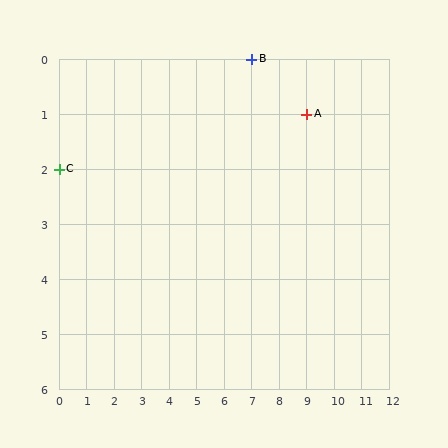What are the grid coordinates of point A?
Point A is at grid coordinates (9, 1).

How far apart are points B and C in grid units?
Points B and C are 7 columns and 2 rows apart (about 7.3 grid units diagonally).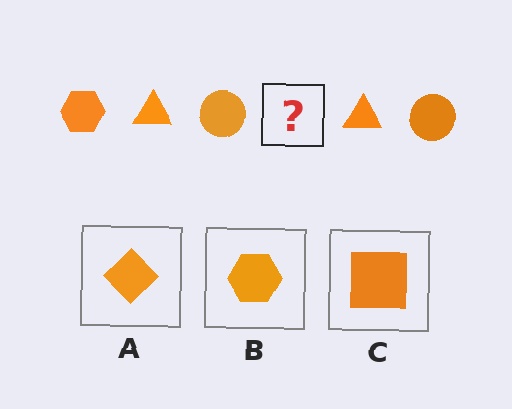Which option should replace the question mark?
Option B.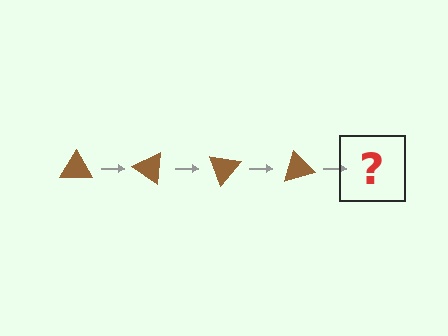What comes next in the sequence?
The next element should be a brown triangle rotated 140 degrees.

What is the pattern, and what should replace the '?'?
The pattern is that the triangle rotates 35 degrees each step. The '?' should be a brown triangle rotated 140 degrees.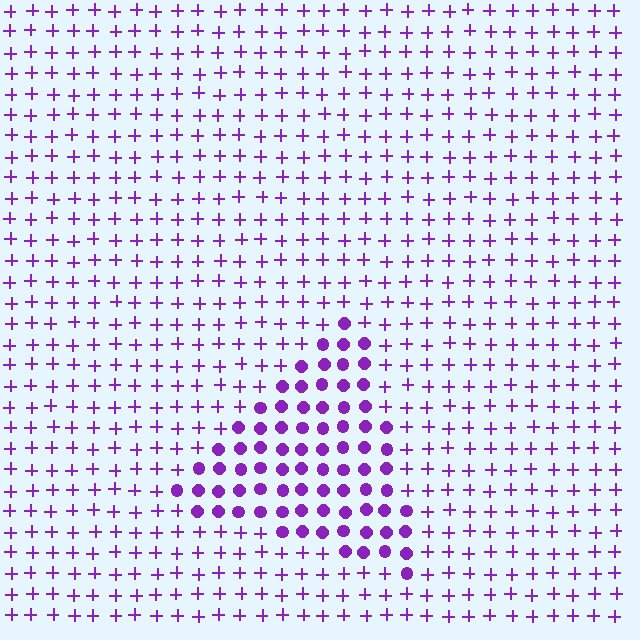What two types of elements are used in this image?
The image uses circles inside the triangle region and plus signs outside it.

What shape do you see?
I see a triangle.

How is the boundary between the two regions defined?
The boundary is defined by a change in element shape: circles inside vs. plus signs outside. All elements share the same color and spacing.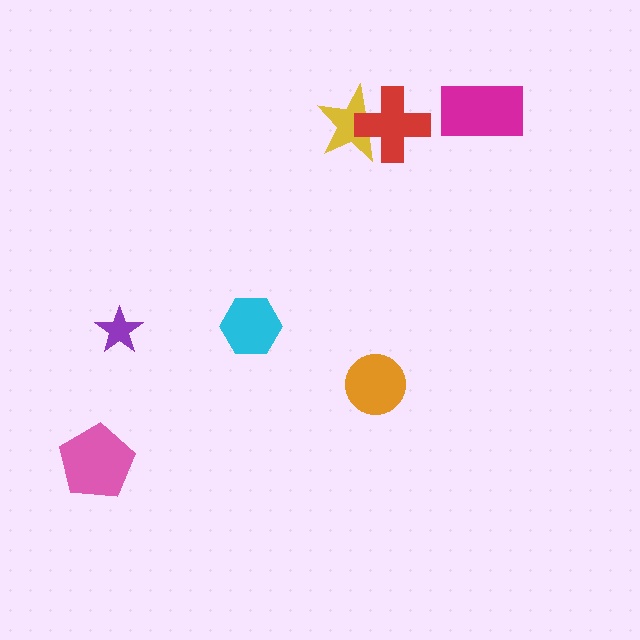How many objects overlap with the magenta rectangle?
0 objects overlap with the magenta rectangle.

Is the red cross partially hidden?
No, no other shape covers it.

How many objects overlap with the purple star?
0 objects overlap with the purple star.